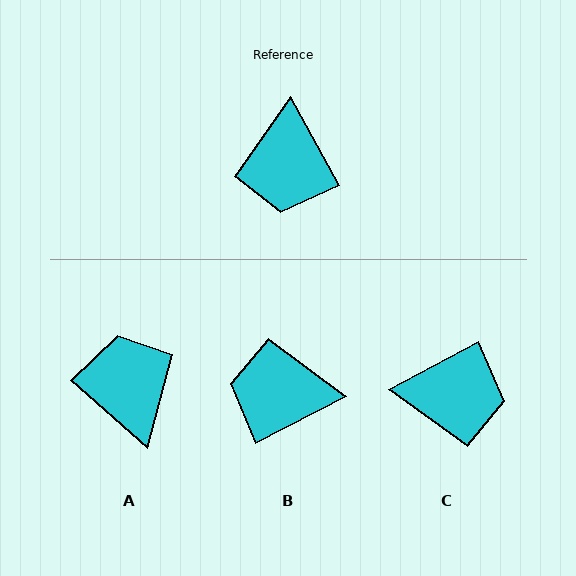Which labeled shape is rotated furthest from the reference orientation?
A, about 160 degrees away.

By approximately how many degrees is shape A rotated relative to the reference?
Approximately 160 degrees clockwise.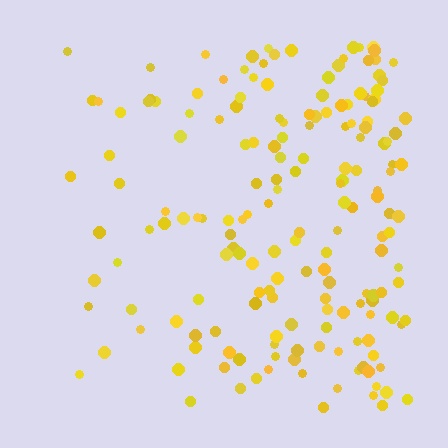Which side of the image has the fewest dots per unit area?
The left.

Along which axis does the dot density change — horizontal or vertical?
Horizontal.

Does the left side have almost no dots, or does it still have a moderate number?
Still a moderate number, just noticeably fewer than the right.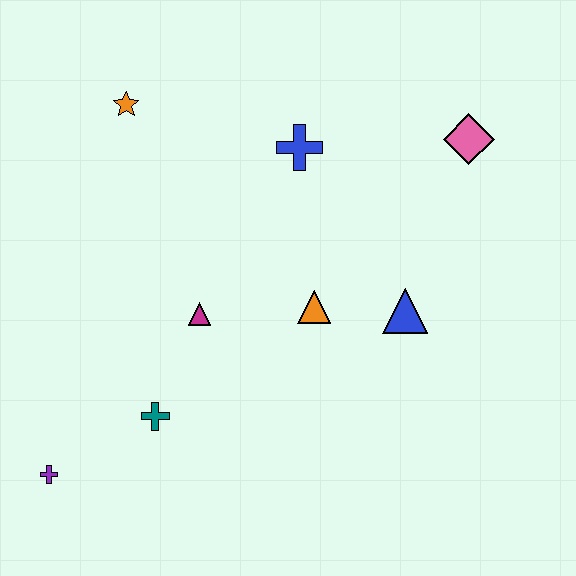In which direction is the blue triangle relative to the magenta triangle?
The blue triangle is to the right of the magenta triangle.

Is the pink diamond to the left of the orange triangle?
No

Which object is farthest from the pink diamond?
The purple cross is farthest from the pink diamond.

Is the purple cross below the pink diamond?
Yes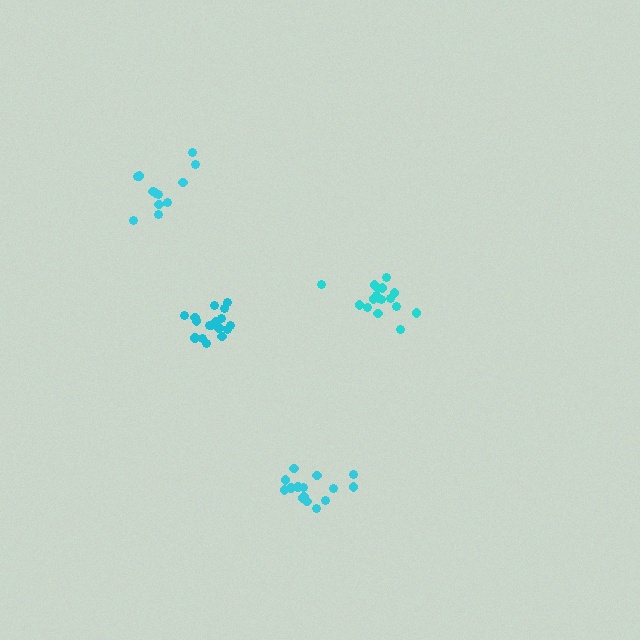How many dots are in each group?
Group 1: 17 dots, Group 2: 15 dots, Group 3: 17 dots, Group 4: 12 dots (61 total).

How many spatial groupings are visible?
There are 4 spatial groupings.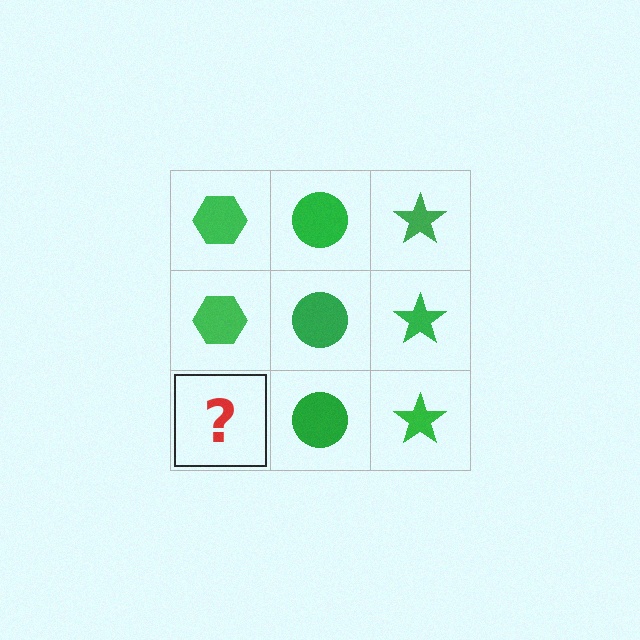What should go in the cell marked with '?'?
The missing cell should contain a green hexagon.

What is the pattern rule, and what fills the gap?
The rule is that each column has a consistent shape. The gap should be filled with a green hexagon.